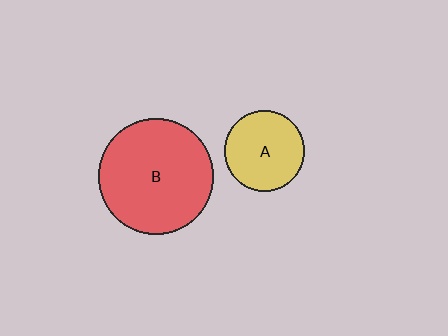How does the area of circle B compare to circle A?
Approximately 2.0 times.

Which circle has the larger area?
Circle B (red).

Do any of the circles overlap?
No, none of the circles overlap.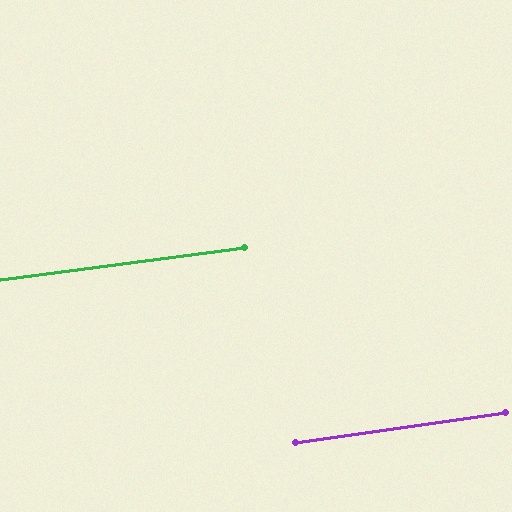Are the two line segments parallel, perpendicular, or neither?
Parallel — their directions differ by only 0.6°.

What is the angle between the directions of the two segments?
Approximately 1 degree.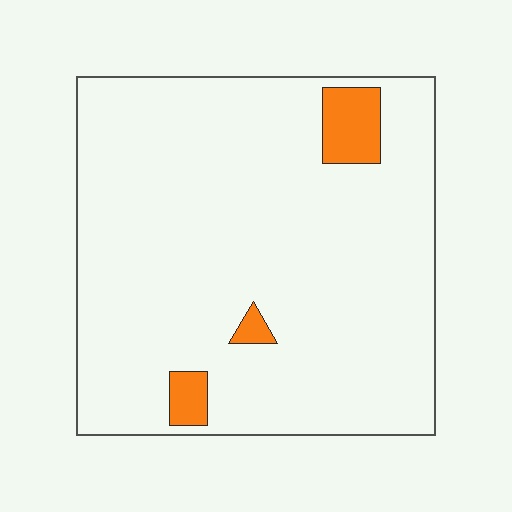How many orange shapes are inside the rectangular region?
3.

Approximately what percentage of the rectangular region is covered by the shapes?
Approximately 5%.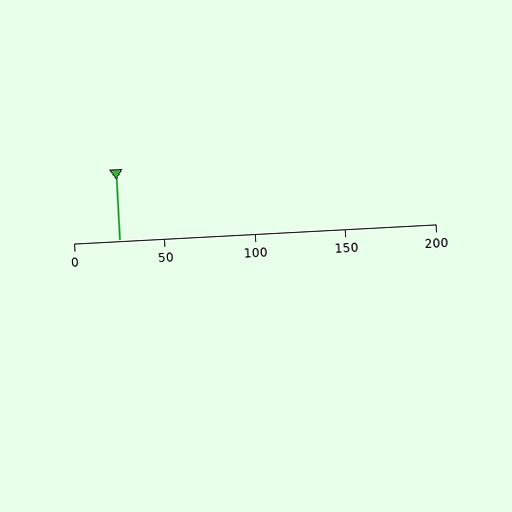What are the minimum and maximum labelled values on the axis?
The axis runs from 0 to 200.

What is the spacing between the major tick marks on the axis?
The major ticks are spaced 50 apart.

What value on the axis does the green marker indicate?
The marker indicates approximately 25.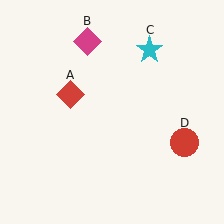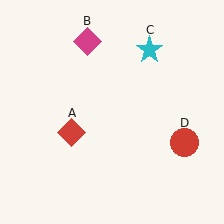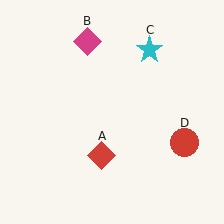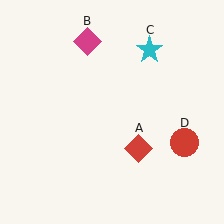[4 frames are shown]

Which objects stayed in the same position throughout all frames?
Magenta diamond (object B) and cyan star (object C) and red circle (object D) remained stationary.